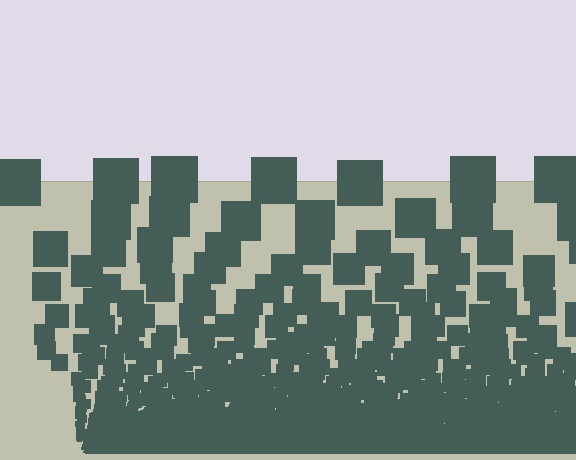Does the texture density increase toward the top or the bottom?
Density increases toward the bottom.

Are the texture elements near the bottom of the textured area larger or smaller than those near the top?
Smaller. The gradient is inverted — elements near the bottom are smaller and denser.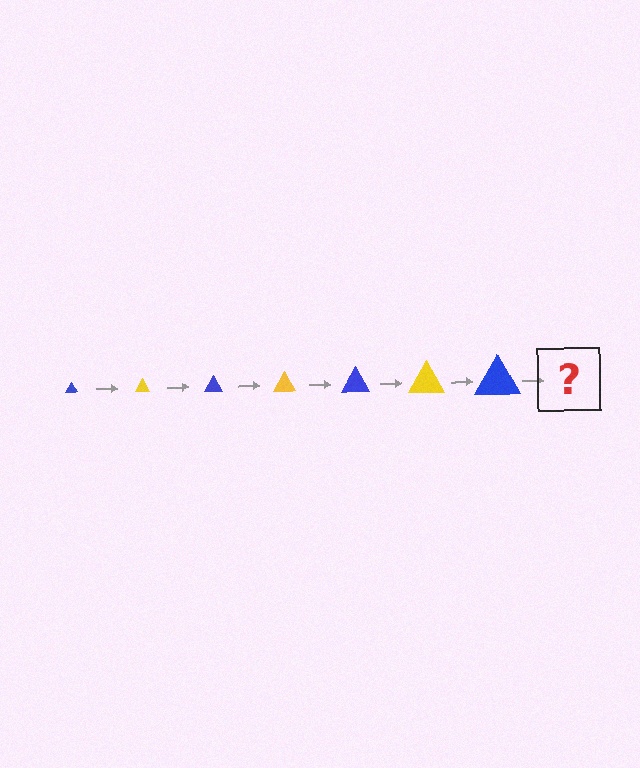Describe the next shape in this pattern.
It should be a yellow triangle, larger than the previous one.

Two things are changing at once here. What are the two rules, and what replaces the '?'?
The two rules are that the triangle grows larger each step and the color cycles through blue and yellow. The '?' should be a yellow triangle, larger than the previous one.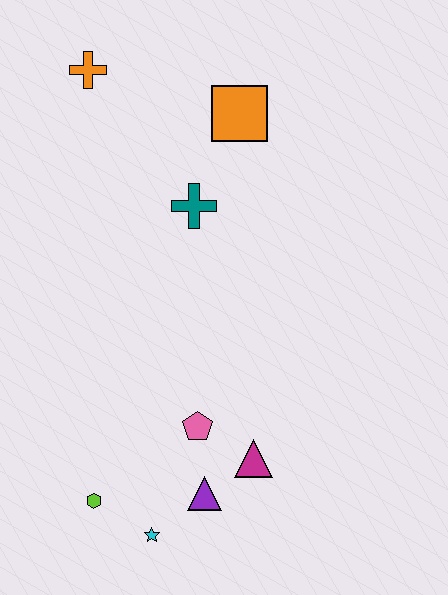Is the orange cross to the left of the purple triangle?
Yes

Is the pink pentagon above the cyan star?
Yes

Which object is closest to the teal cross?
The orange square is closest to the teal cross.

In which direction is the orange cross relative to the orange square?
The orange cross is to the left of the orange square.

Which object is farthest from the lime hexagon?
The orange cross is farthest from the lime hexagon.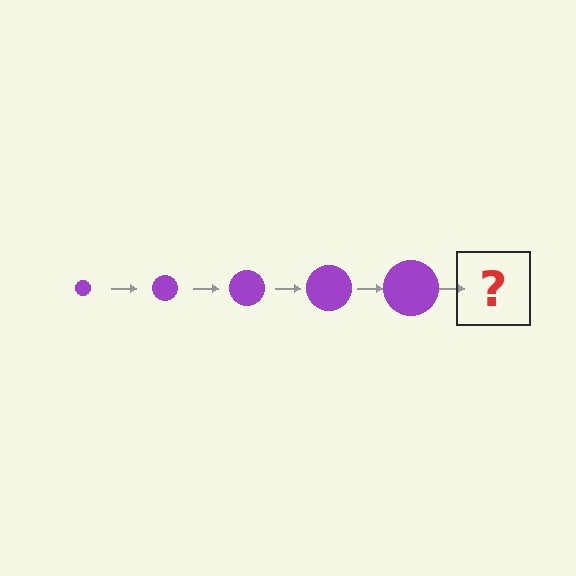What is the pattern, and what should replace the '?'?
The pattern is that the circle gets progressively larger each step. The '?' should be a purple circle, larger than the previous one.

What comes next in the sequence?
The next element should be a purple circle, larger than the previous one.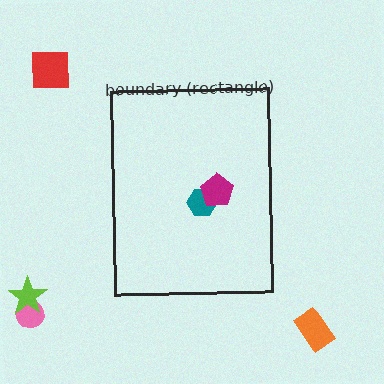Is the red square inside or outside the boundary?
Outside.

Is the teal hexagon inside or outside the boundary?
Inside.